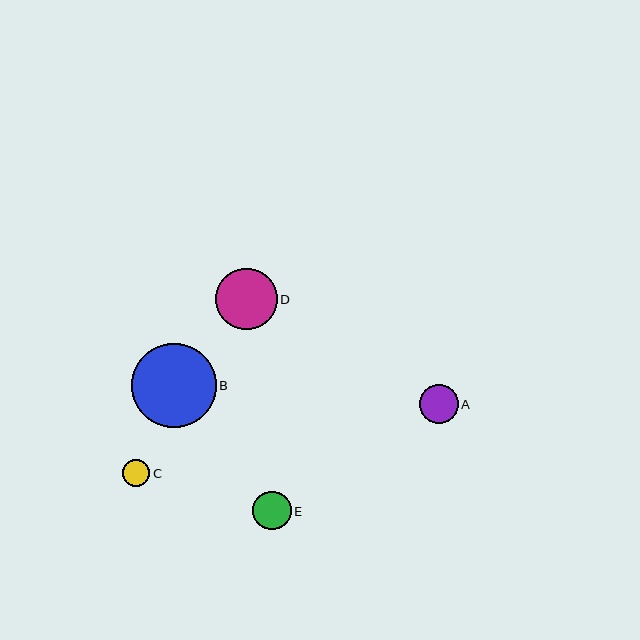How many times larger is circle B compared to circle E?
Circle B is approximately 2.2 times the size of circle E.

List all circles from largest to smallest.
From largest to smallest: B, D, A, E, C.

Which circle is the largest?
Circle B is the largest with a size of approximately 85 pixels.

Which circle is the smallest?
Circle C is the smallest with a size of approximately 28 pixels.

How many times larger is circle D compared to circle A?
Circle D is approximately 1.6 times the size of circle A.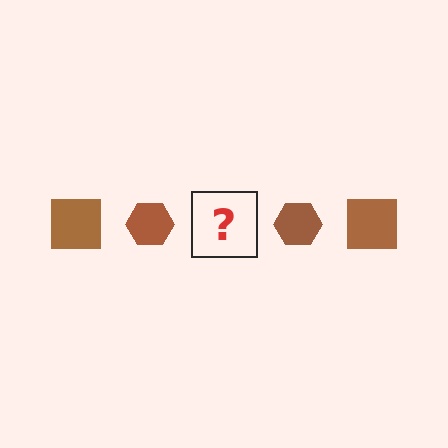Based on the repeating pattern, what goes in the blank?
The blank should be a brown square.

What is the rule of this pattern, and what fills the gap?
The rule is that the pattern cycles through square, hexagon shapes in brown. The gap should be filled with a brown square.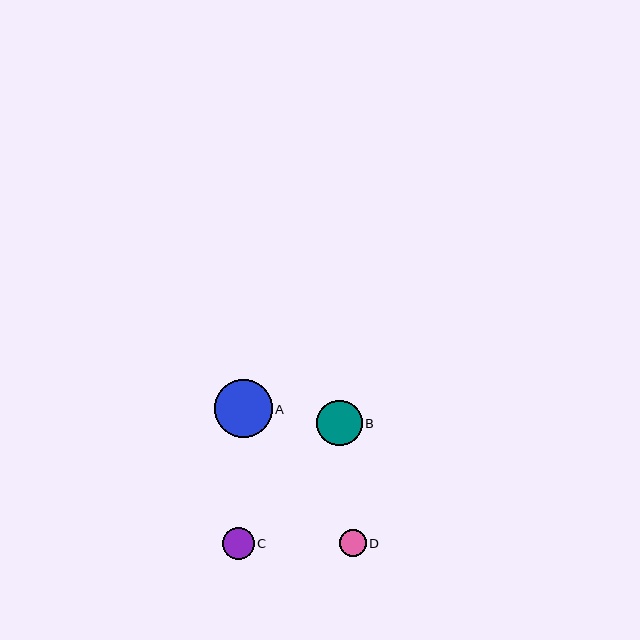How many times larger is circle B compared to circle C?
Circle B is approximately 1.4 times the size of circle C.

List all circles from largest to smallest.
From largest to smallest: A, B, C, D.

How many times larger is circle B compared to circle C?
Circle B is approximately 1.4 times the size of circle C.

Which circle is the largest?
Circle A is the largest with a size of approximately 58 pixels.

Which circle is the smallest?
Circle D is the smallest with a size of approximately 27 pixels.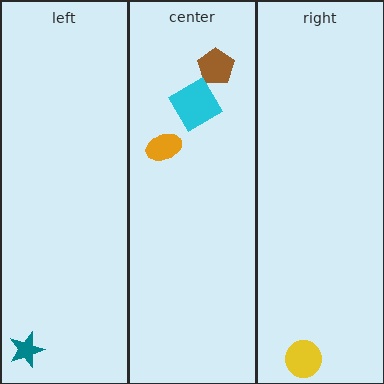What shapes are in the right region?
The yellow circle.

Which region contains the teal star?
The left region.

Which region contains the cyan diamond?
The center region.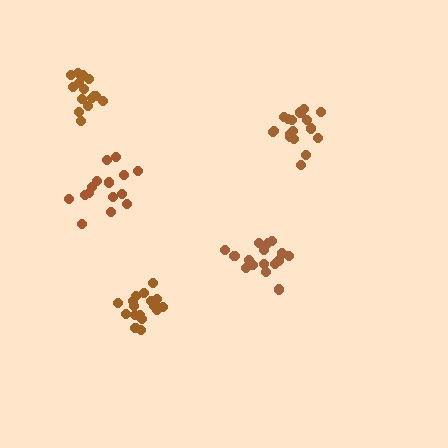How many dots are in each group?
Group 1: 18 dots, Group 2: 16 dots, Group 3: 17 dots, Group 4: 18 dots, Group 5: 15 dots (84 total).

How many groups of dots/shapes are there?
There are 5 groups.